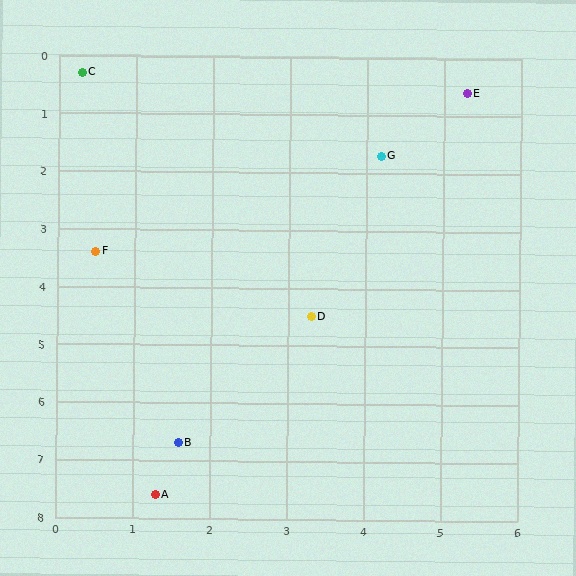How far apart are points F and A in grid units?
Points F and A are about 4.3 grid units apart.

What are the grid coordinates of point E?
Point E is at approximately (5.3, 0.6).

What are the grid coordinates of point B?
Point B is at approximately (1.6, 6.7).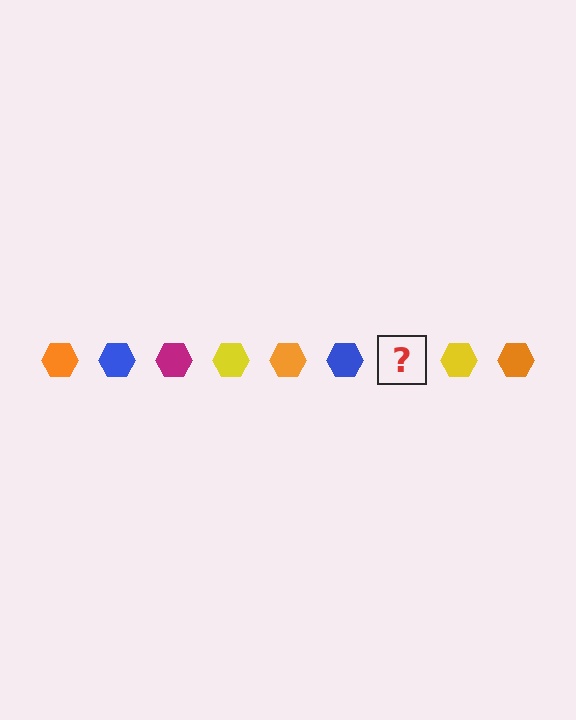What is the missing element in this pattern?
The missing element is a magenta hexagon.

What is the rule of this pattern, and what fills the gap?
The rule is that the pattern cycles through orange, blue, magenta, yellow hexagons. The gap should be filled with a magenta hexagon.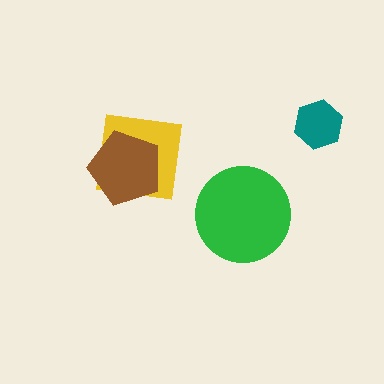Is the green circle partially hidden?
No, no other shape covers it.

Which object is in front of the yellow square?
The brown pentagon is in front of the yellow square.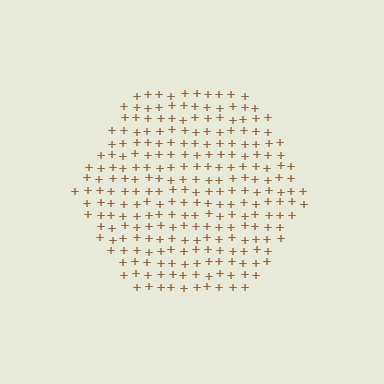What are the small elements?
The small elements are plus signs.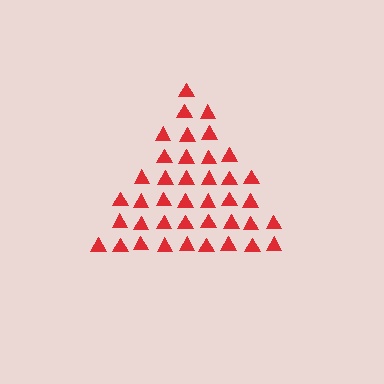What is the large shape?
The large shape is a triangle.